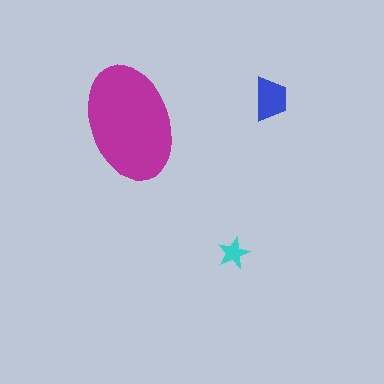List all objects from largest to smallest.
The magenta ellipse, the blue trapezoid, the cyan star.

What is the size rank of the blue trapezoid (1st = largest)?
2nd.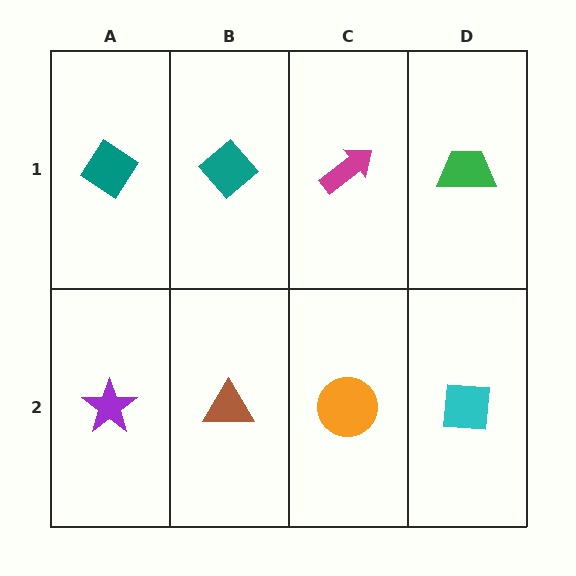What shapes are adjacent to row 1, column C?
An orange circle (row 2, column C), a teal diamond (row 1, column B), a green trapezoid (row 1, column D).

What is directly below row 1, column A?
A purple star.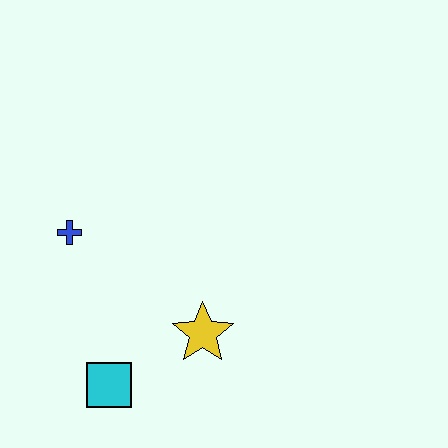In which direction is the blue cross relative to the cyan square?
The blue cross is above the cyan square.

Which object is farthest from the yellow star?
The blue cross is farthest from the yellow star.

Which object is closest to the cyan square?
The yellow star is closest to the cyan square.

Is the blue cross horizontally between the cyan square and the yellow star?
No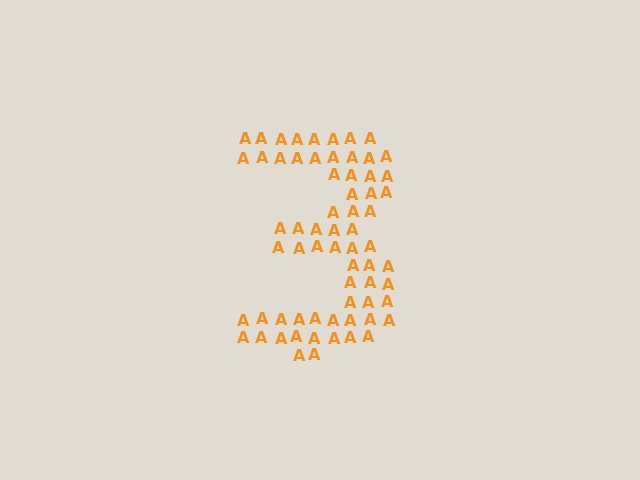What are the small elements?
The small elements are letter A's.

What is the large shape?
The large shape is the digit 3.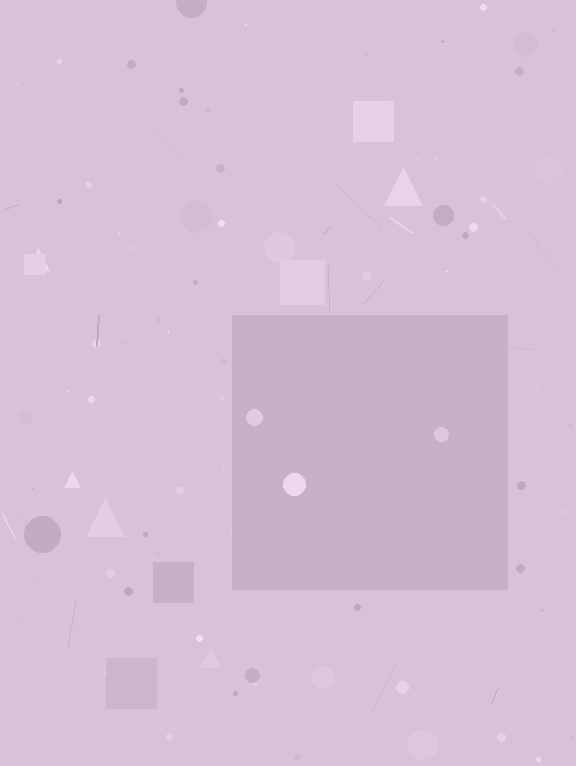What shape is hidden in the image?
A square is hidden in the image.